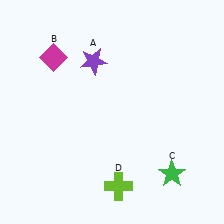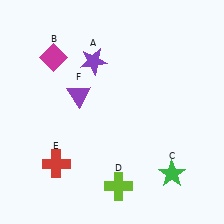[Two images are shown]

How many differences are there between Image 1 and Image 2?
There are 2 differences between the two images.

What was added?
A red cross (E), a purple triangle (F) were added in Image 2.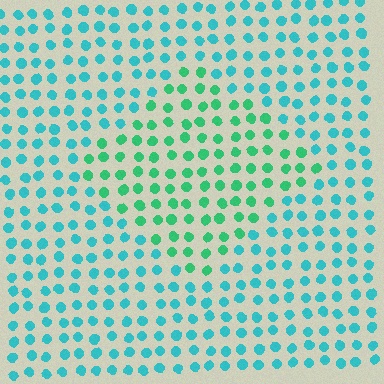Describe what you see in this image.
The image is filled with small cyan elements in a uniform arrangement. A diamond-shaped region is visible where the elements are tinted to a slightly different hue, forming a subtle color boundary.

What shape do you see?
I see a diamond.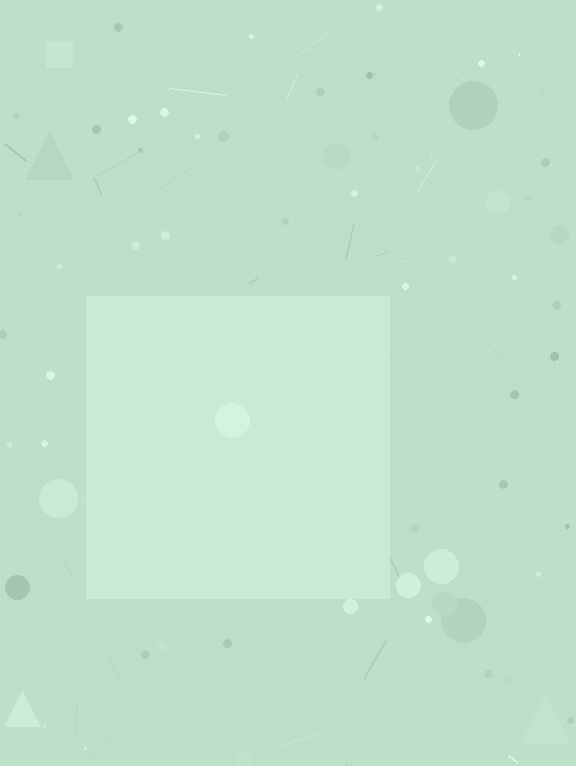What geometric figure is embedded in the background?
A square is embedded in the background.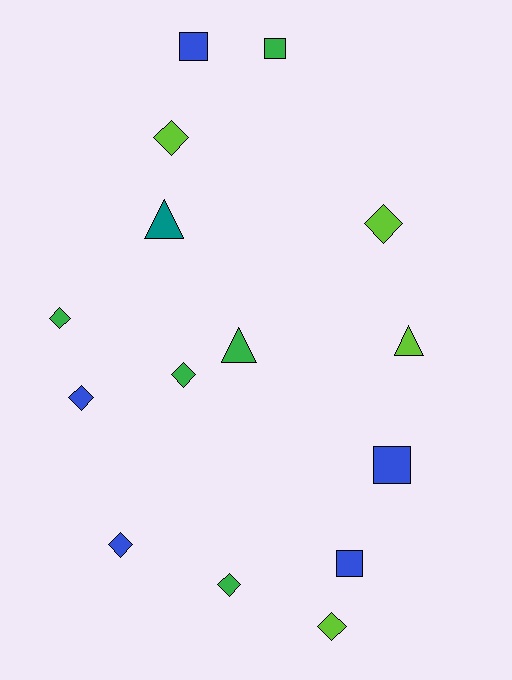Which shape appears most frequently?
Diamond, with 8 objects.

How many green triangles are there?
There is 1 green triangle.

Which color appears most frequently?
Green, with 5 objects.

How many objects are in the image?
There are 15 objects.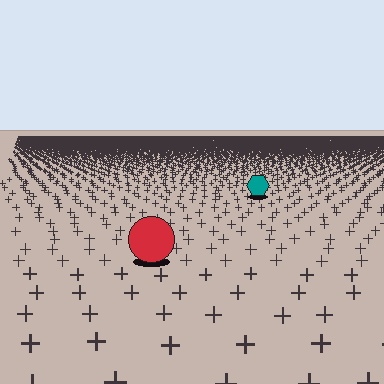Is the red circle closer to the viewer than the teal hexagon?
Yes. The red circle is closer — you can tell from the texture gradient: the ground texture is coarser near it.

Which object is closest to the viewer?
The red circle is closest. The texture marks near it are larger and more spread out.